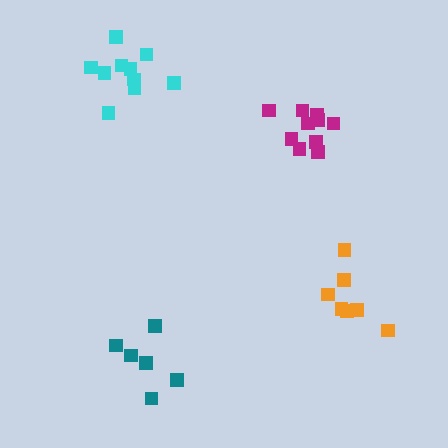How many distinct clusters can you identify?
There are 4 distinct clusters.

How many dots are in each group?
Group 1: 10 dots, Group 2: 10 dots, Group 3: 6 dots, Group 4: 7 dots (33 total).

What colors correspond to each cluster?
The clusters are colored: cyan, magenta, teal, orange.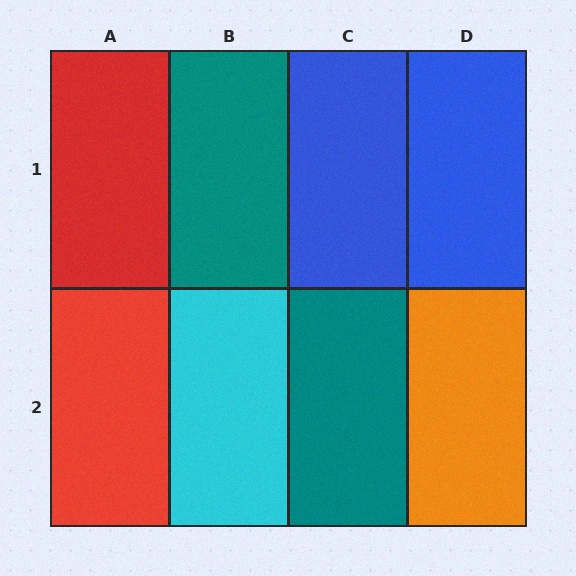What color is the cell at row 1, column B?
Teal.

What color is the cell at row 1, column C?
Blue.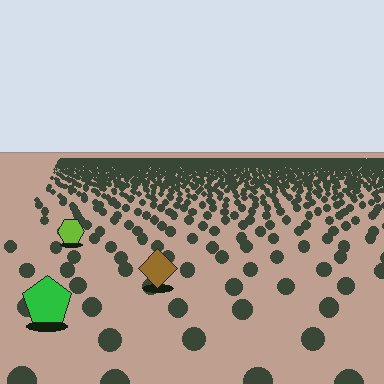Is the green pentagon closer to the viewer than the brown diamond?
Yes. The green pentagon is closer — you can tell from the texture gradient: the ground texture is coarser near it.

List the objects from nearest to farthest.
From nearest to farthest: the green pentagon, the brown diamond, the lime hexagon.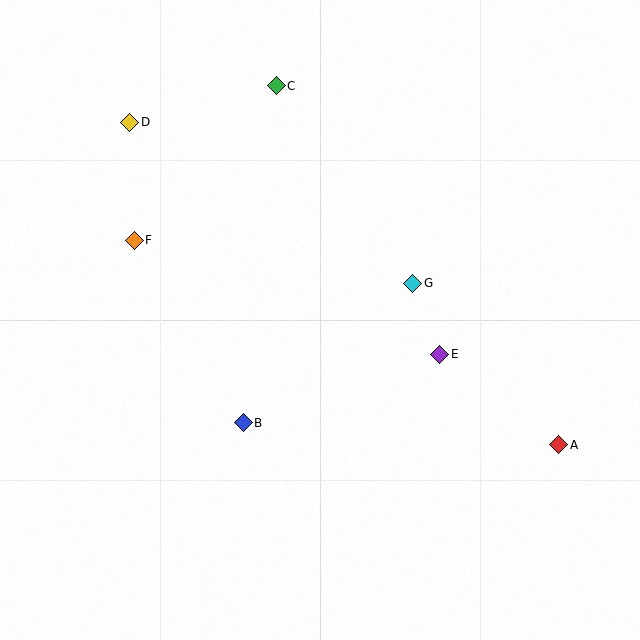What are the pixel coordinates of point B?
Point B is at (243, 423).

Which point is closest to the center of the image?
Point G at (413, 283) is closest to the center.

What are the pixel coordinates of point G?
Point G is at (413, 283).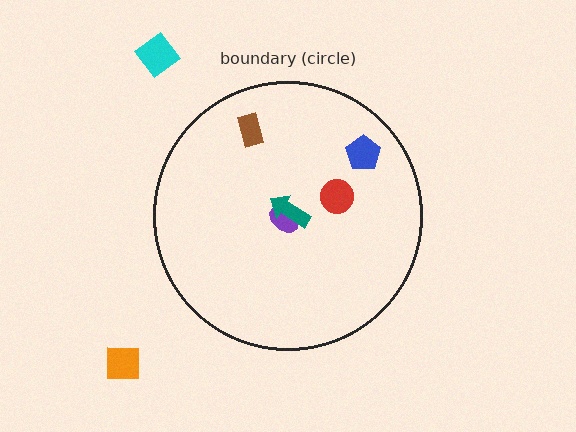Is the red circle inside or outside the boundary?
Inside.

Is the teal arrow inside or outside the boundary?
Inside.